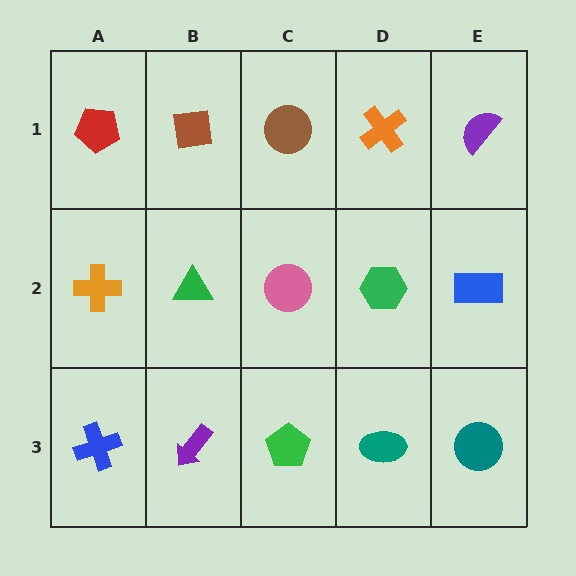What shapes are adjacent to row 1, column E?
A blue rectangle (row 2, column E), an orange cross (row 1, column D).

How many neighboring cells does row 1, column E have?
2.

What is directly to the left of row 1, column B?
A red pentagon.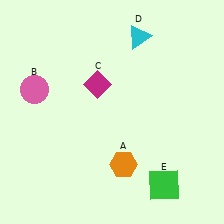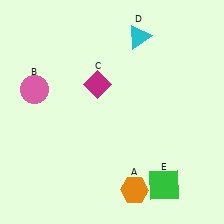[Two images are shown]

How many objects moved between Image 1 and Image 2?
1 object moved between the two images.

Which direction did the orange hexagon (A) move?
The orange hexagon (A) moved down.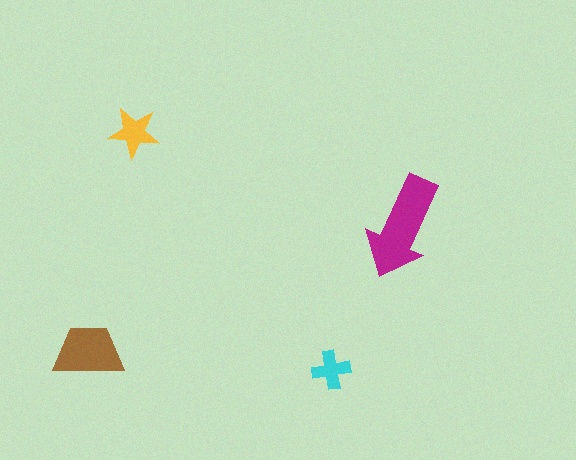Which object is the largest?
The magenta arrow.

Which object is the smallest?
The cyan cross.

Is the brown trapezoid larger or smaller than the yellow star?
Larger.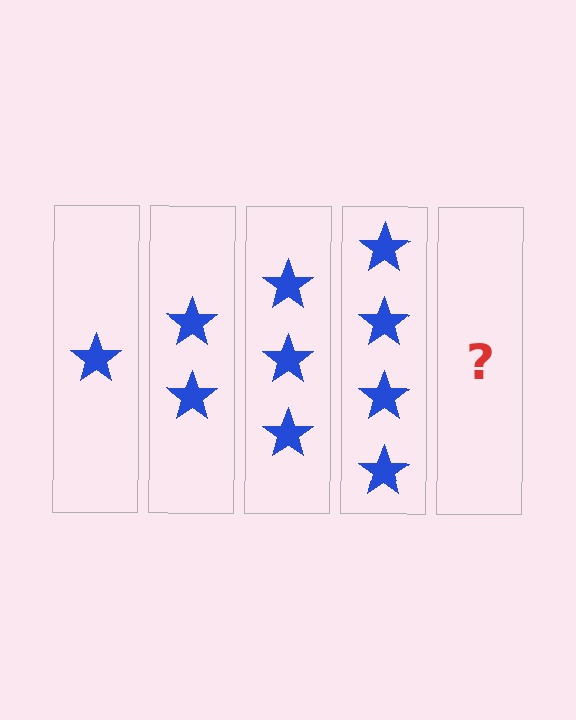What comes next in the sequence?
The next element should be 5 stars.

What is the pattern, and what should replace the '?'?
The pattern is that each step adds one more star. The '?' should be 5 stars.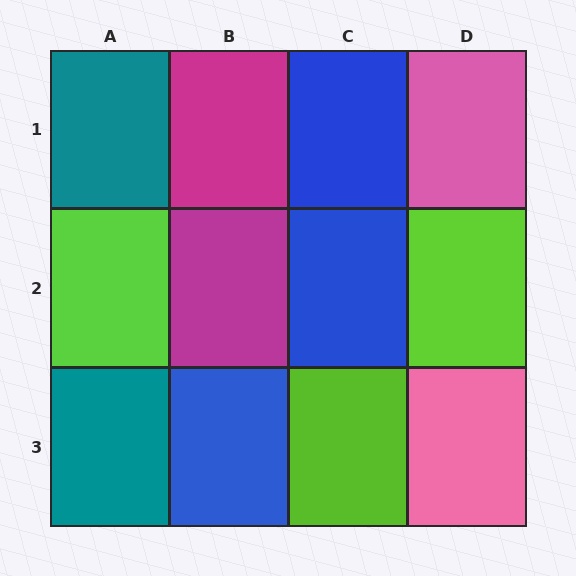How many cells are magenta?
2 cells are magenta.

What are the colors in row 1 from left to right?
Teal, magenta, blue, pink.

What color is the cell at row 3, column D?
Pink.